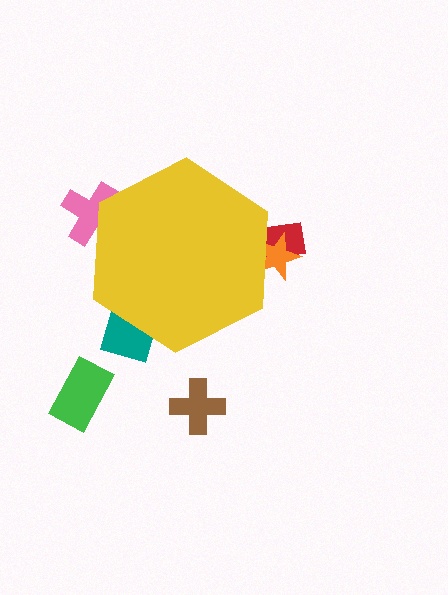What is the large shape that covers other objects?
A yellow hexagon.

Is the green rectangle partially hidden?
No, the green rectangle is fully visible.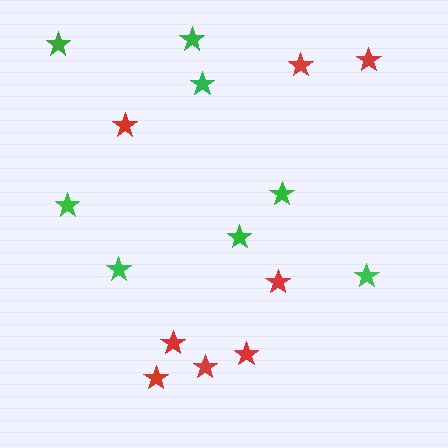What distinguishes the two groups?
There are 2 groups: one group of green stars (8) and one group of red stars (8).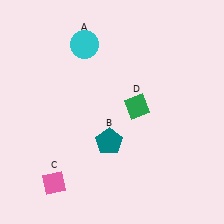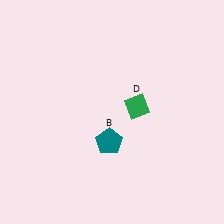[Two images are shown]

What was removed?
The pink diamond (C), the cyan circle (A) were removed in Image 2.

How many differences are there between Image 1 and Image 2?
There are 2 differences between the two images.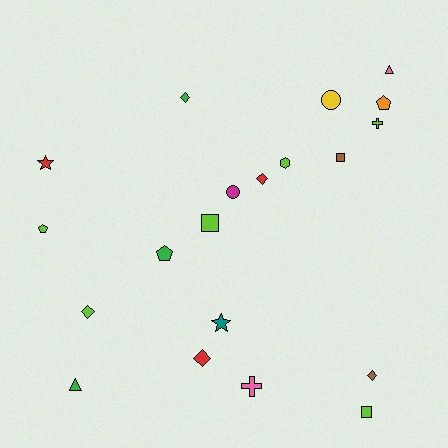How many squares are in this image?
There are 3 squares.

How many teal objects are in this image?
There is 1 teal object.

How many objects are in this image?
There are 20 objects.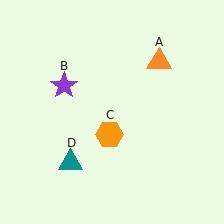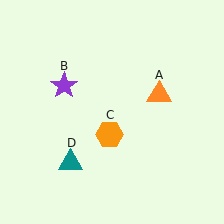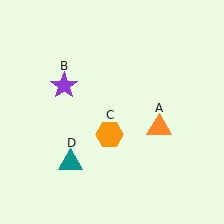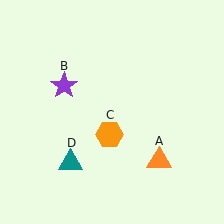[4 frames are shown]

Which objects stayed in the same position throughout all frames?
Purple star (object B) and orange hexagon (object C) and teal triangle (object D) remained stationary.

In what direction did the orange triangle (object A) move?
The orange triangle (object A) moved down.